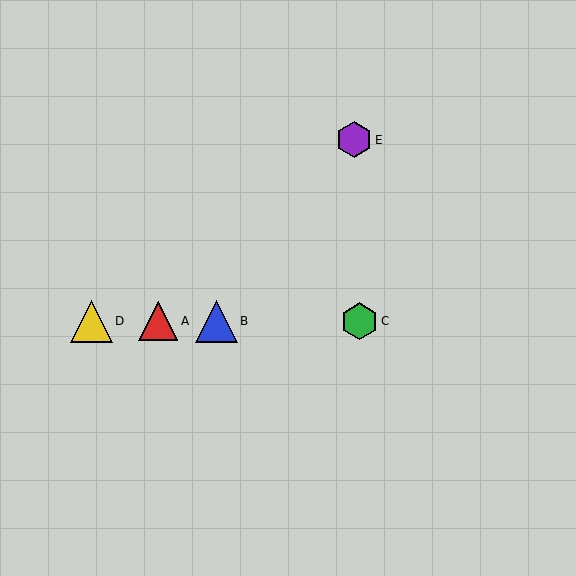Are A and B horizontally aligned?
Yes, both are at y≈321.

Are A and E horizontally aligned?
No, A is at y≈321 and E is at y≈140.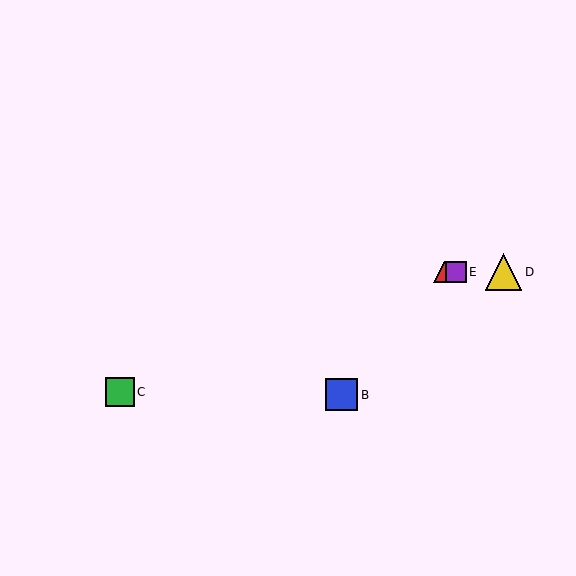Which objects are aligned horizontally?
Objects A, D, E are aligned horizontally.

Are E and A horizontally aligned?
Yes, both are at y≈272.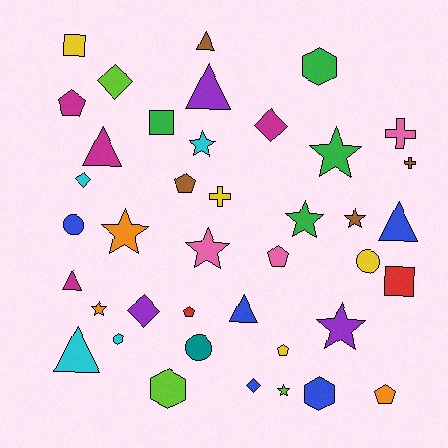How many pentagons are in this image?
There are 6 pentagons.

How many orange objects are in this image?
There are 3 orange objects.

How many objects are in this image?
There are 40 objects.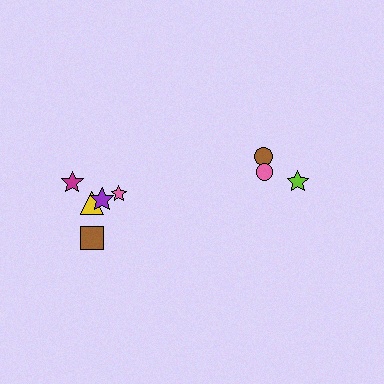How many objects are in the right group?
There are 3 objects.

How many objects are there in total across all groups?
There are 8 objects.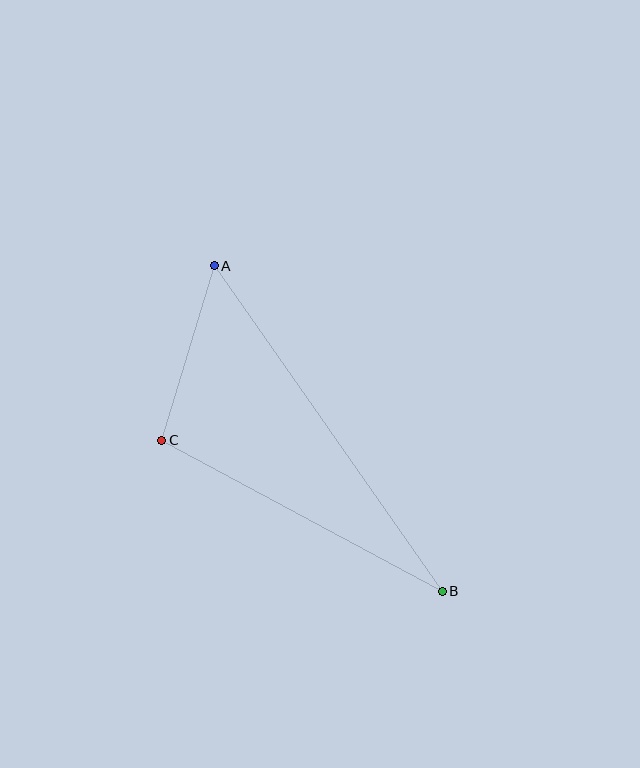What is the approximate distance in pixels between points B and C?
The distance between B and C is approximately 319 pixels.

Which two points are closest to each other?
Points A and C are closest to each other.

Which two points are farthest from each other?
Points A and B are farthest from each other.